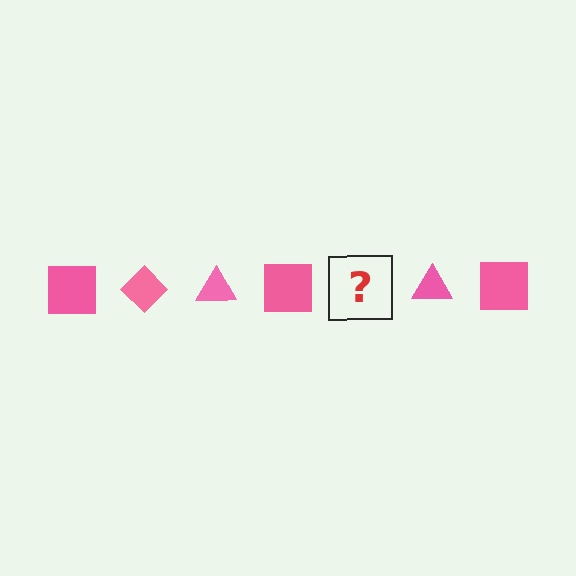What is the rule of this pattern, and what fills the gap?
The rule is that the pattern cycles through square, diamond, triangle shapes in pink. The gap should be filled with a pink diamond.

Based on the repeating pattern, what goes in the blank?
The blank should be a pink diamond.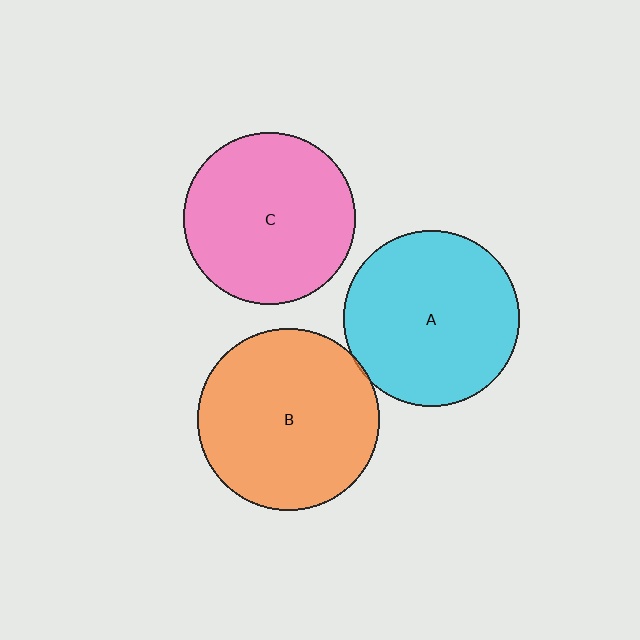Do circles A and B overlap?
Yes.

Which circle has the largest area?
Circle B (orange).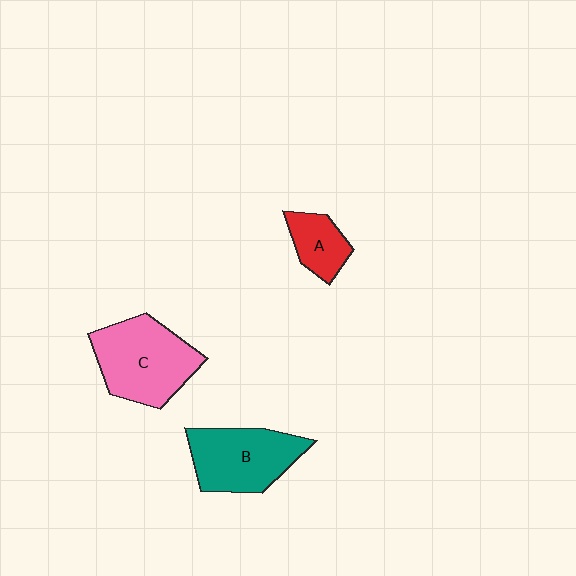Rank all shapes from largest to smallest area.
From largest to smallest: C (pink), B (teal), A (red).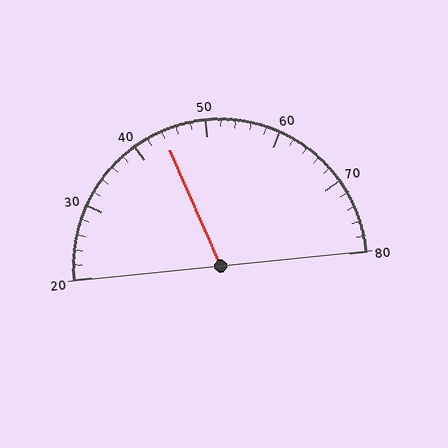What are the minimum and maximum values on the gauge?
The gauge ranges from 20 to 80.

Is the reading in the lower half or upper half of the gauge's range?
The reading is in the lower half of the range (20 to 80).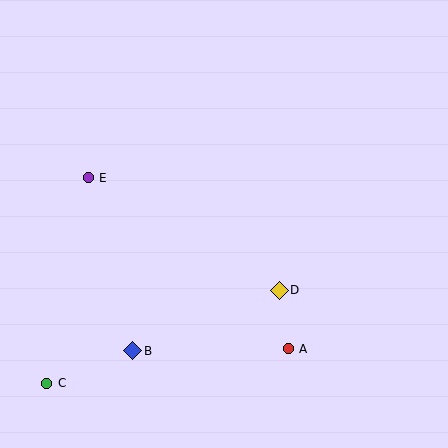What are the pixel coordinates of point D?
Point D is at (279, 290).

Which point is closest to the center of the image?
Point D at (279, 290) is closest to the center.